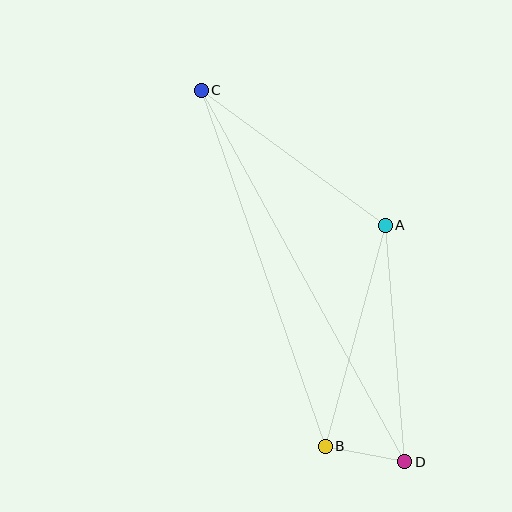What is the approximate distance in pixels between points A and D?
The distance between A and D is approximately 238 pixels.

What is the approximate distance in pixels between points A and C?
The distance between A and C is approximately 228 pixels.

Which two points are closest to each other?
Points B and D are closest to each other.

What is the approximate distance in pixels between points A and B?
The distance between A and B is approximately 229 pixels.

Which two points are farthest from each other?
Points C and D are farthest from each other.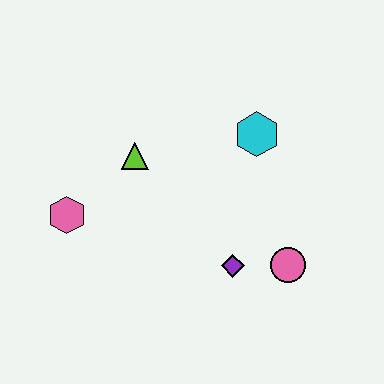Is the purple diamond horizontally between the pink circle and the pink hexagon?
Yes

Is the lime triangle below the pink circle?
No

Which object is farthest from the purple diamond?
The pink hexagon is farthest from the purple diamond.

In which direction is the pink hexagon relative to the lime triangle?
The pink hexagon is to the left of the lime triangle.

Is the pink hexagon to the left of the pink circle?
Yes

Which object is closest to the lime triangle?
The pink hexagon is closest to the lime triangle.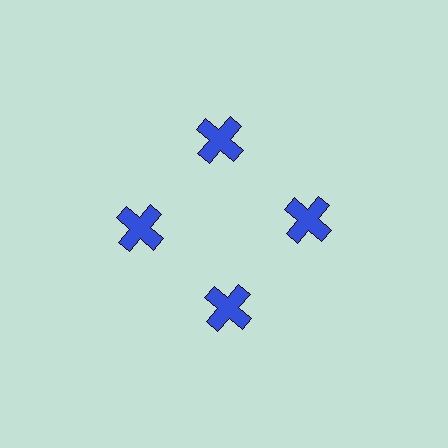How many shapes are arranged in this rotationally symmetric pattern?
There are 4 shapes, arranged in 4 groups of 1.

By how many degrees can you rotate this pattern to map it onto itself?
The pattern maps onto itself every 90 degrees of rotation.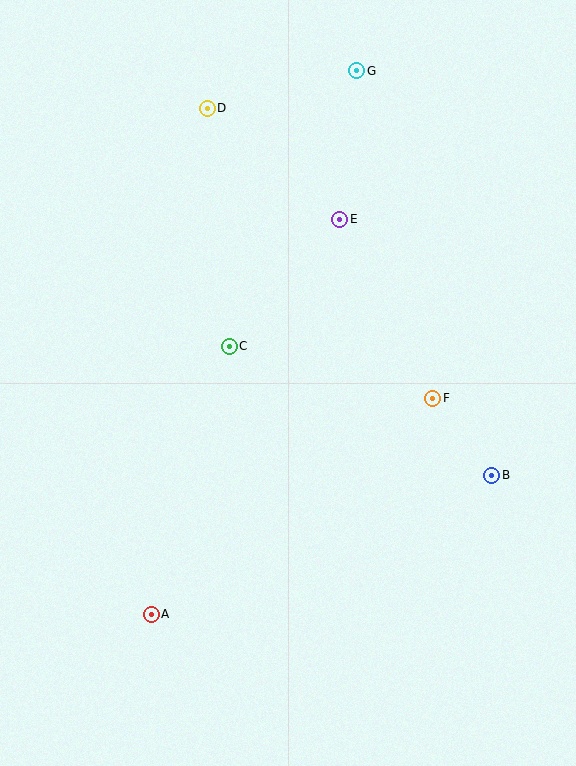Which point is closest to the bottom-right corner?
Point B is closest to the bottom-right corner.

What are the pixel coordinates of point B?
Point B is at (492, 475).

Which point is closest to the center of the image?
Point C at (229, 346) is closest to the center.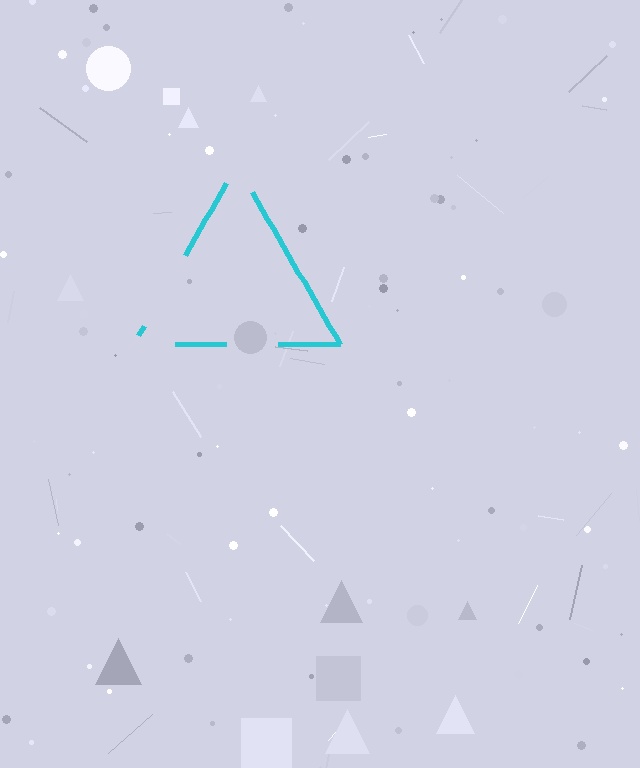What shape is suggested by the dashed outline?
The dashed outline suggests a triangle.